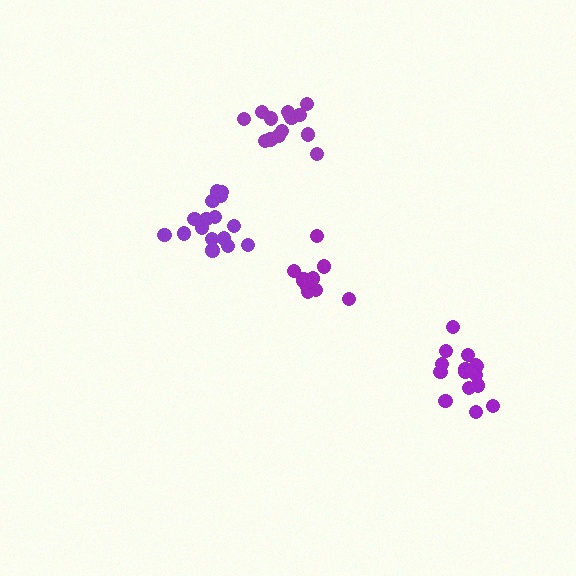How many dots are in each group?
Group 1: 15 dots, Group 2: 14 dots, Group 3: 16 dots, Group 4: 10 dots (55 total).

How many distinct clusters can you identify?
There are 4 distinct clusters.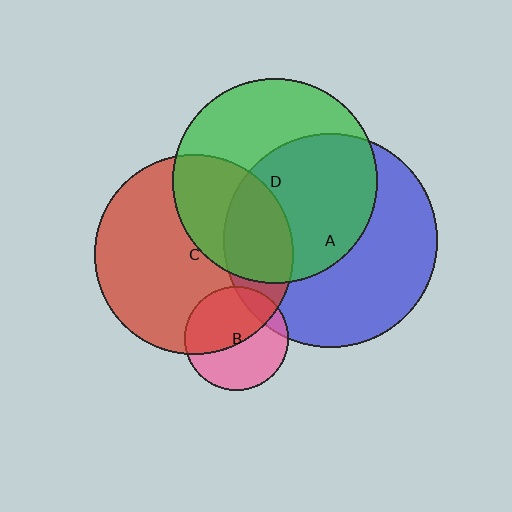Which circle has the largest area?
Circle A (blue).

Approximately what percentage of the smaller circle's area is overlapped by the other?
Approximately 50%.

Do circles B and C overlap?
Yes.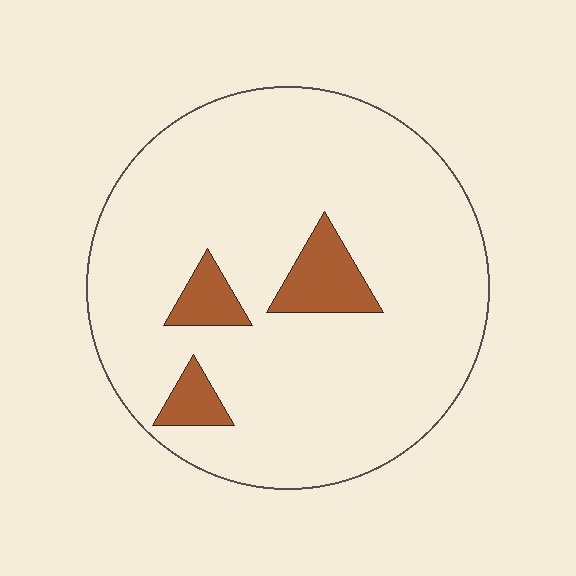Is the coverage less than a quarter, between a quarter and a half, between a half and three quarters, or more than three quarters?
Less than a quarter.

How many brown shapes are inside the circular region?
3.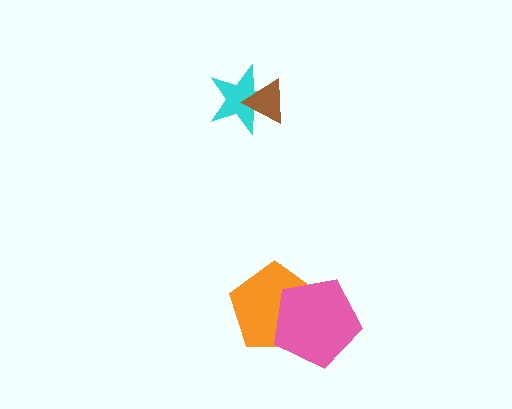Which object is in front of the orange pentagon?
The pink pentagon is in front of the orange pentagon.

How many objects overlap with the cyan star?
1 object overlaps with the cyan star.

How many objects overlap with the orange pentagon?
1 object overlaps with the orange pentagon.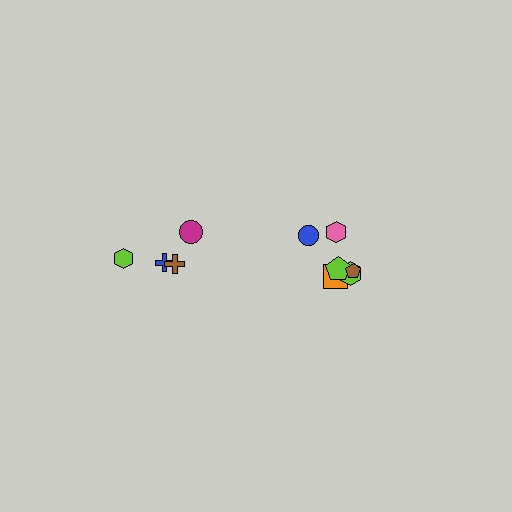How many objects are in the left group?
There are 4 objects.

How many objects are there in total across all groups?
There are 10 objects.